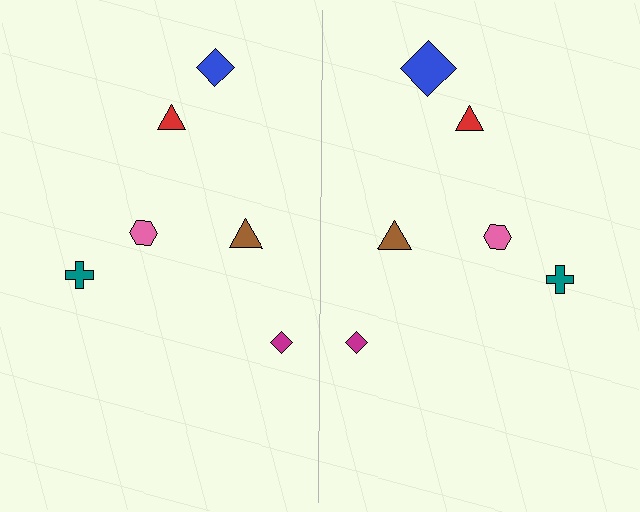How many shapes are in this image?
There are 12 shapes in this image.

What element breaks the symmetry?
The blue diamond on the right side has a different size than its mirror counterpart.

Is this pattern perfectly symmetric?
No, the pattern is not perfectly symmetric. The blue diamond on the right side has a different size than its mirror counterpart.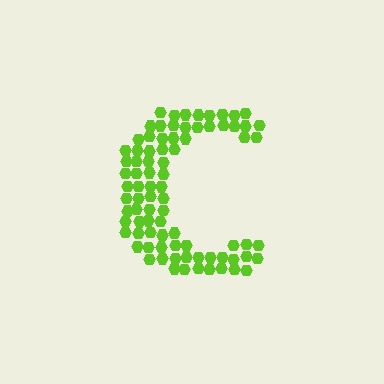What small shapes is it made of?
It is made of small hexagons.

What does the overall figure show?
The overall figure shows the letter C.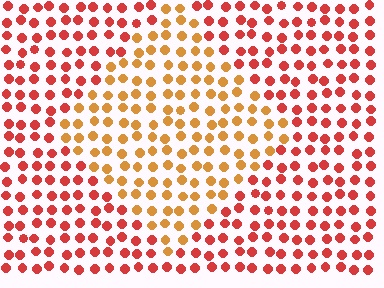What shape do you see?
I see a diamond.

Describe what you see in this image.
The image is filled with small red elements in a uniform arrangement. A diamond-shaped region is visible where the elements are tinted to a slightly different hue, forming a subtle color boundary.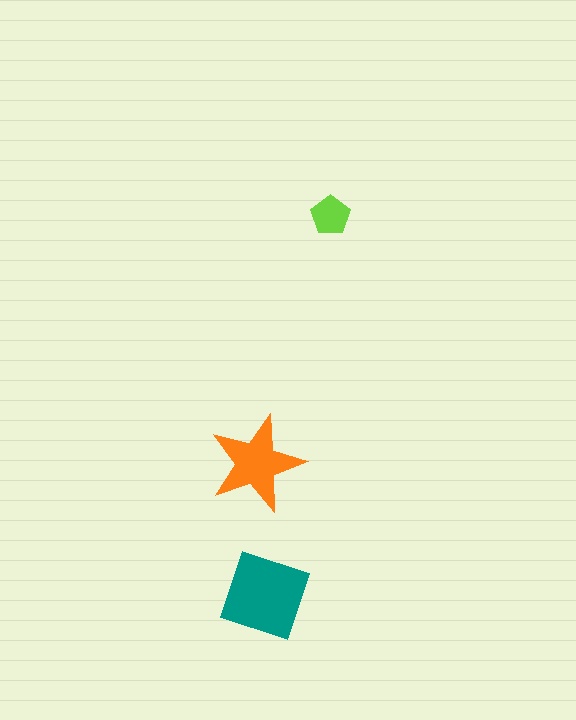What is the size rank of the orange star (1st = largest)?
2nd.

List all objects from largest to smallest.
The teal square, the orange star, the lime pentagon.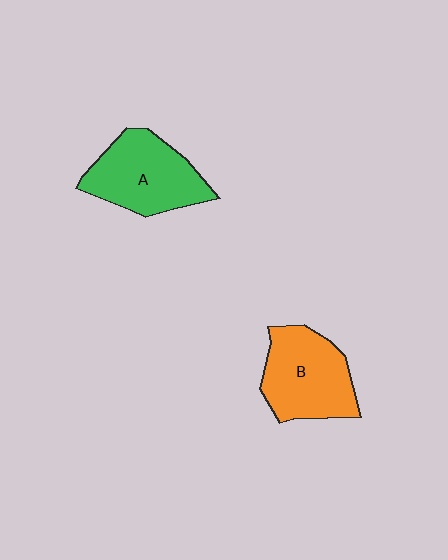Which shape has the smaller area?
Shape B (orange).